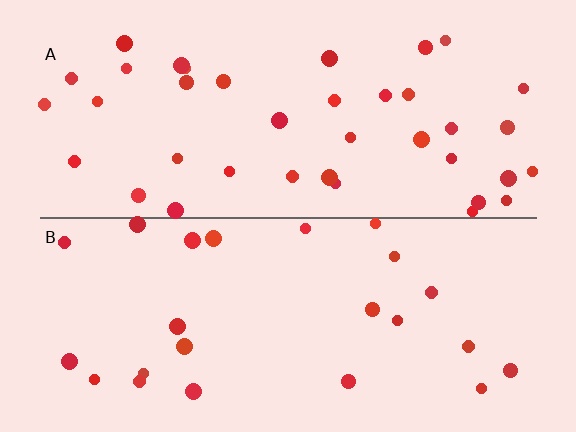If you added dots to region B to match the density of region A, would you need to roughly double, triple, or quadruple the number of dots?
Approximately double.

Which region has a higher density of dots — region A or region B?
A (the top).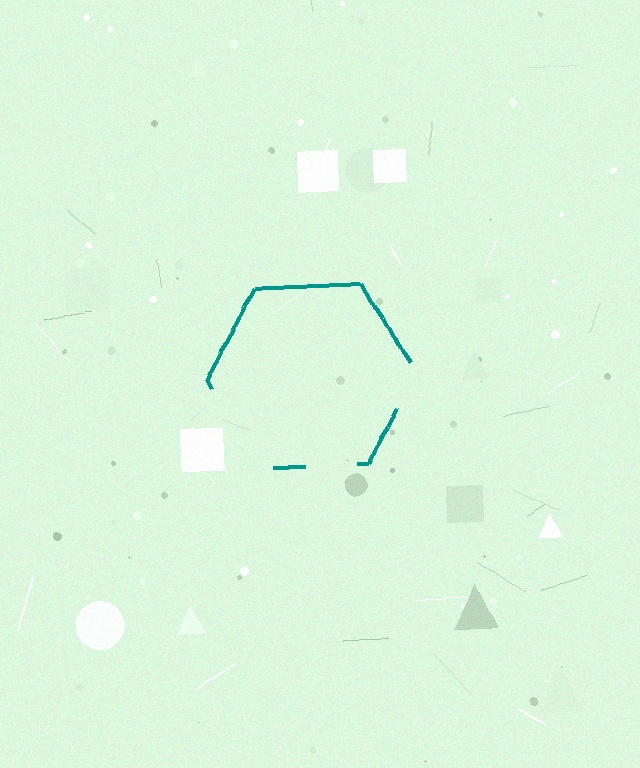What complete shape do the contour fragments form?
The contour fragments form a hexagon.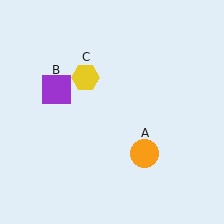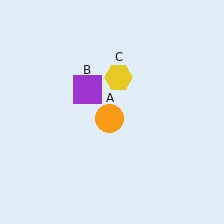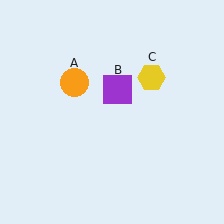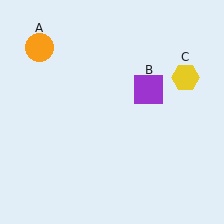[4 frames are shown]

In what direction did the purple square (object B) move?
The purple square (object B) moved right.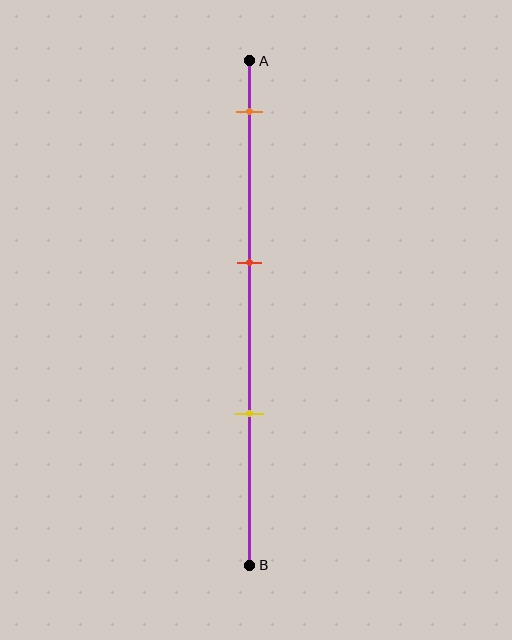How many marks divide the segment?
There are 3 marks dividing the segment.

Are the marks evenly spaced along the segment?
Yes, the marks are approximately evenly spaced.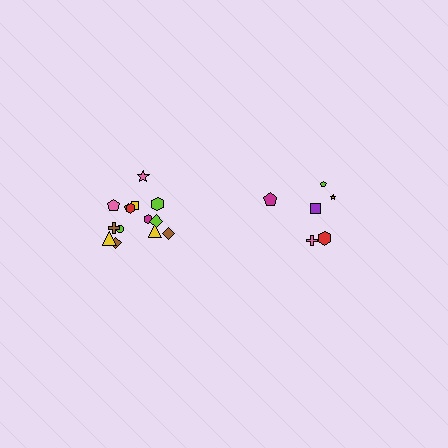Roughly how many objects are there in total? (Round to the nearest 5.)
Roughly 20 objects in total.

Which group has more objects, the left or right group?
The left group.